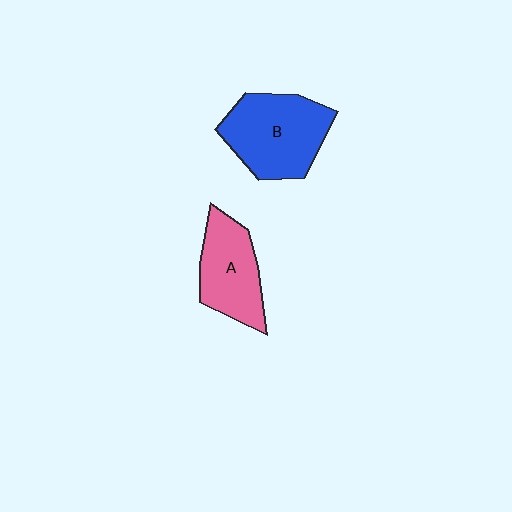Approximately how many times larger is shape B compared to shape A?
Approximately 1.3 times.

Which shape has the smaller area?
Shape A (pink).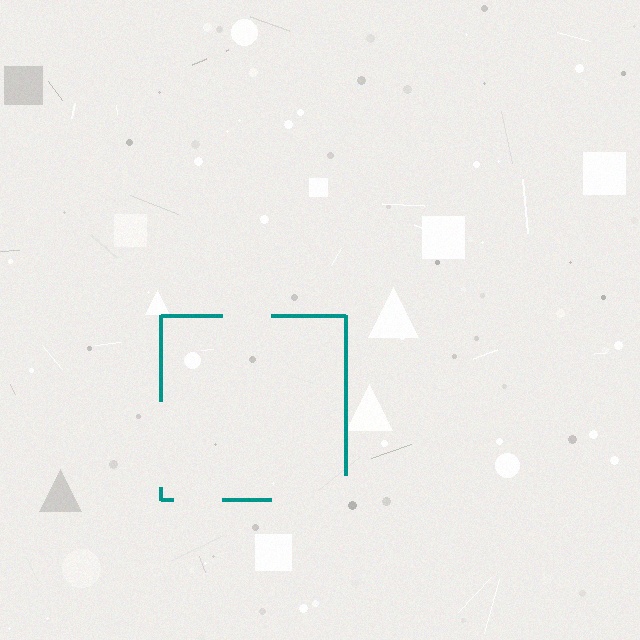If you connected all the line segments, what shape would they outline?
They would outline a square.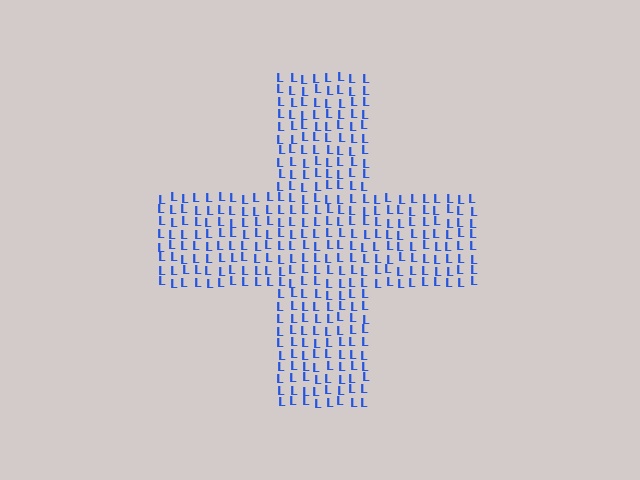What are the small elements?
The small elements are letter L's.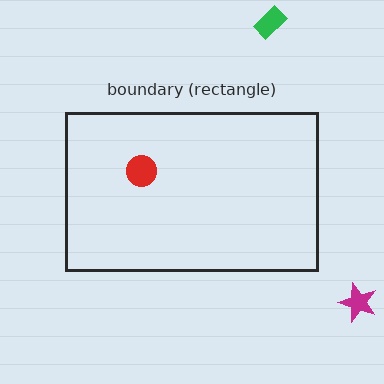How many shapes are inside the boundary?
1 inside, 2 outside.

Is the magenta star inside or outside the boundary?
Outside.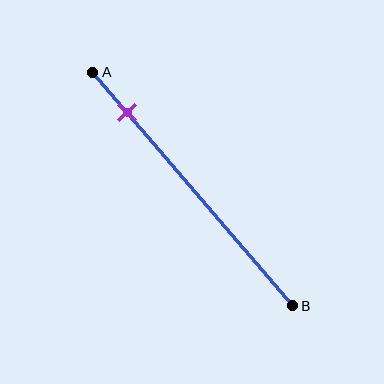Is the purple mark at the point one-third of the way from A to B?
No, the mark is at about 15% from A, not at the 33% one-third point.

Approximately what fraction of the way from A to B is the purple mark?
The purple mark is approximately 15% of the way from A to B.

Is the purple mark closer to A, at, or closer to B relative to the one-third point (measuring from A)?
The purple mark is closer to point A than the one-third point of segment AB.